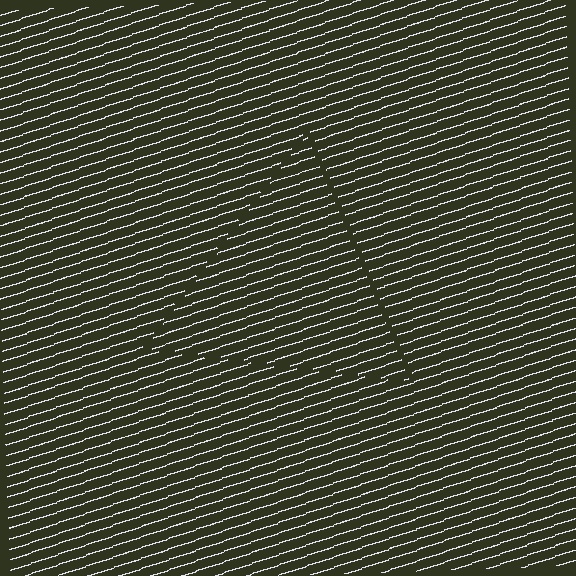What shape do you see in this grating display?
An illusory triangle. The interior of the shape contains the same grating, shifted by half a period — the contour is defined by the phase discontinuity where line-ends from the inner and outer gratings abut.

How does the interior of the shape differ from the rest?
The interior of the shape contains the same grating, shifted by half a period — the contour is defined by the phase discontinuity where line-ends from the inner and outer gratings abut.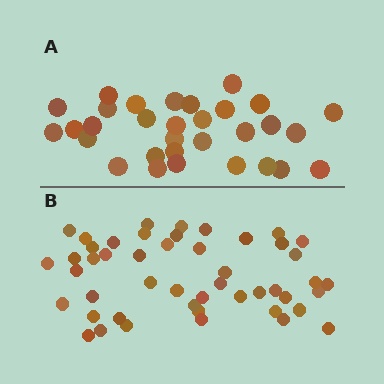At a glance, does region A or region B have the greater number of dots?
Region B (the bottom region) has more dots.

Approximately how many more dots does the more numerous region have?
Region B has approximately 15 more dots than region A.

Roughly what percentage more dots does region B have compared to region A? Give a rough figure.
About 55% more.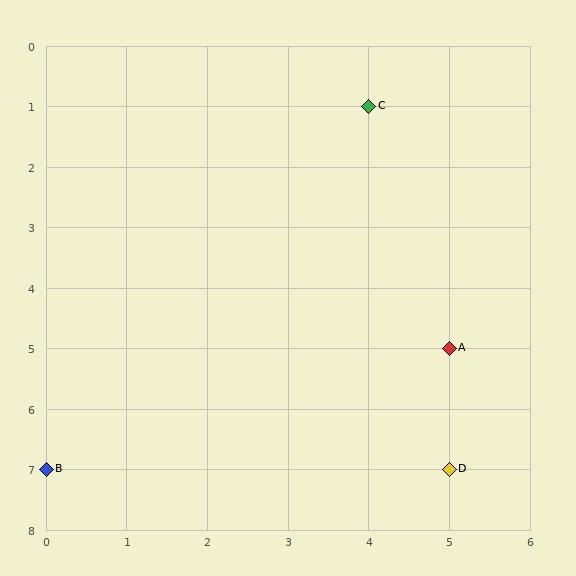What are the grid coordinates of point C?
Point C is at grid coordinates (4, 1).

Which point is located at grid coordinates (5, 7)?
Point D is at (5, 7).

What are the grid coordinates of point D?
Point D is at grid coordinates (5, 7).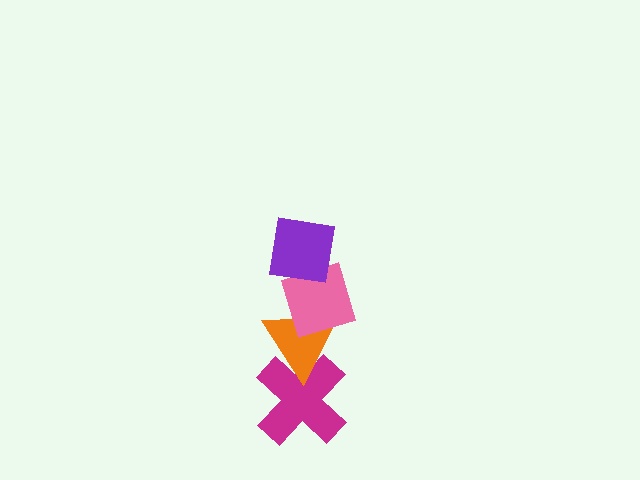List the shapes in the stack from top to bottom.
From top to bottom: the purple square, the pink diamond, the orange triangle, the magenta cross.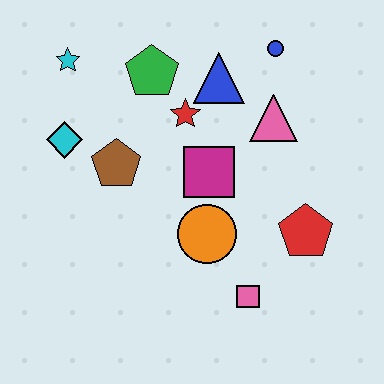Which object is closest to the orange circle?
The magenta square is closest to the orange circle.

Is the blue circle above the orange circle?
Yes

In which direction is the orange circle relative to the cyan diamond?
The orange circle is to the right of the cyan diamond.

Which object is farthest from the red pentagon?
The cyan star is farthest from the red pentagon.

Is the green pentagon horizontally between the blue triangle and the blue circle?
No